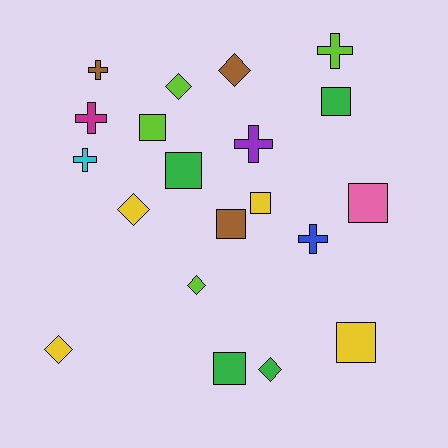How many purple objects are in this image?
There is 1 purple object.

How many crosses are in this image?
There are 6 crosses.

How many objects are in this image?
There are 20 objects.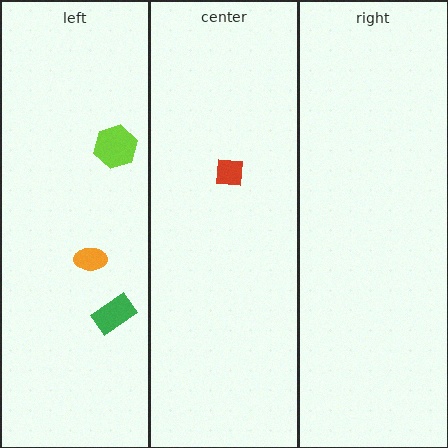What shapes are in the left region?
The green rectangle, the lime hexagon, the orange ellipse.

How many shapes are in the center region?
1.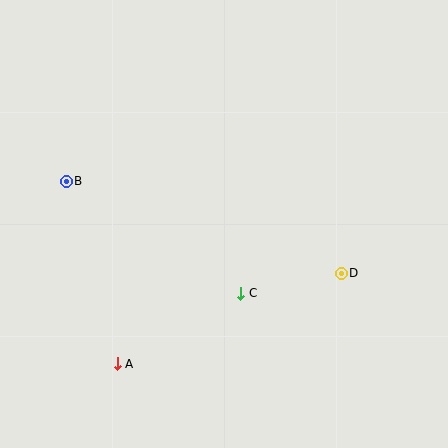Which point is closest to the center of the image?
Point C at (240, 293) is closest to the center.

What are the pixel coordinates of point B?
Point B is at (66, 181).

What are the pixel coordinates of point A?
Point A is at (117, 364).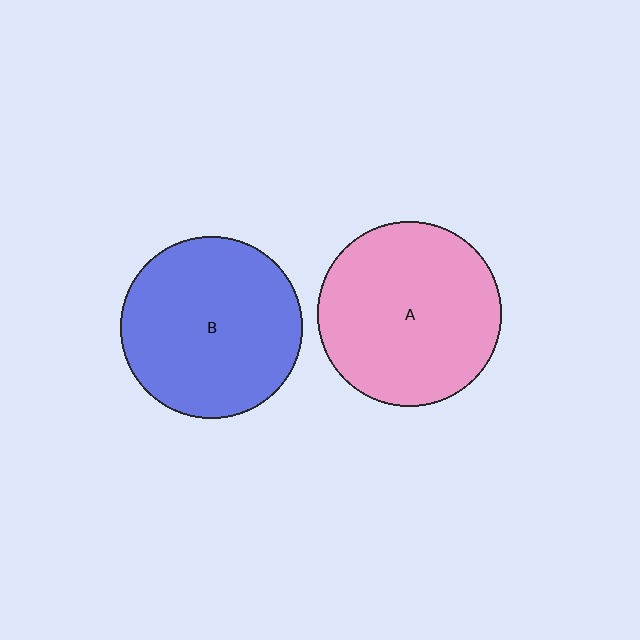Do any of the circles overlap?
No, none of the circles overlap.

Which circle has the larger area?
Circle A (pink).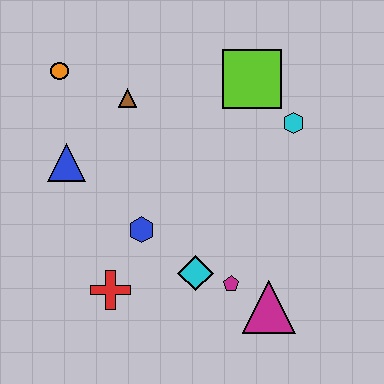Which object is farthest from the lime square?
The red cross is farthest from the lime square.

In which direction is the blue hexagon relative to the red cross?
The blue hexagon is above the red cross.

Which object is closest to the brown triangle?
The orange circle is closest to the brown triangle.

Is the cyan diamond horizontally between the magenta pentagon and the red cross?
Yes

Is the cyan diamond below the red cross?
No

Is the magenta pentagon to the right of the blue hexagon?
Yes